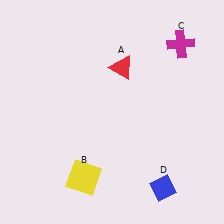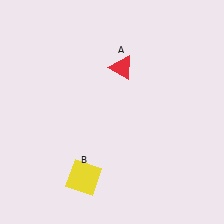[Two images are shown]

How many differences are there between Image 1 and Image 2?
There are 2 differences between the two images.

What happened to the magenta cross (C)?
The magenta cross (C) was removed in Image 2. It was in the top-right area of Image 1.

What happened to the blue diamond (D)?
The blue diamond (D) was removed in Image 2. It was in the bottom-right area of Image 1.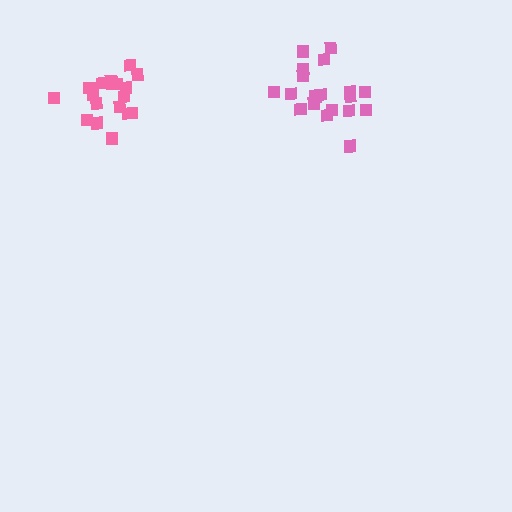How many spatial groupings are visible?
There are 2 spatial groupings.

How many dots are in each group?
Group 1: 18 dots, Group 2: 19 dots (37 total).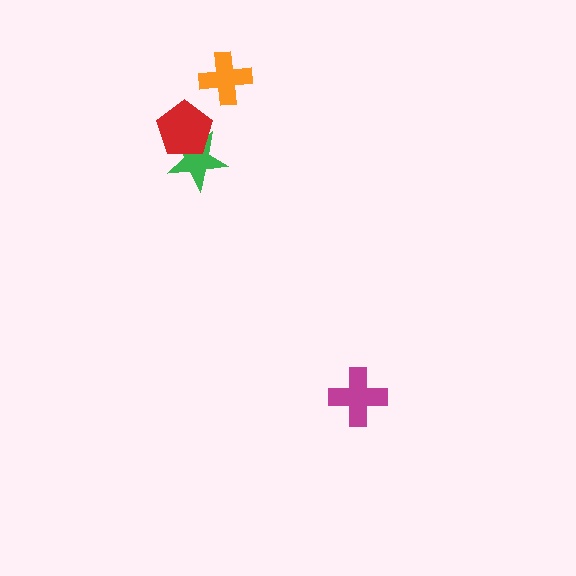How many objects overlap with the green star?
1 object overlaps with the green star.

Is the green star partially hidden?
Yes, it is partially covered by another shape.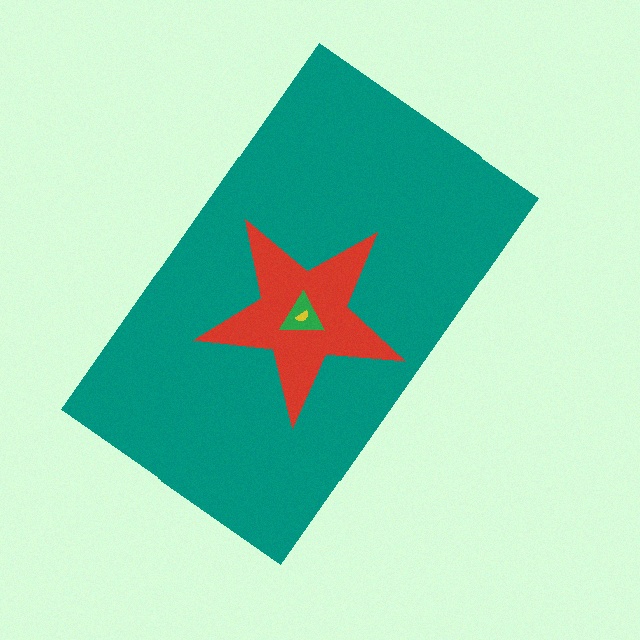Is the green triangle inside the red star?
Yes.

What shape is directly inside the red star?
The green triangle.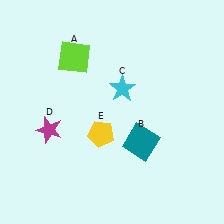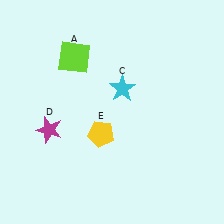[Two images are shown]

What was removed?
The teal square (B) was removed in Image 2.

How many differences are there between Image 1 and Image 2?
There is 1 difference between the two images.